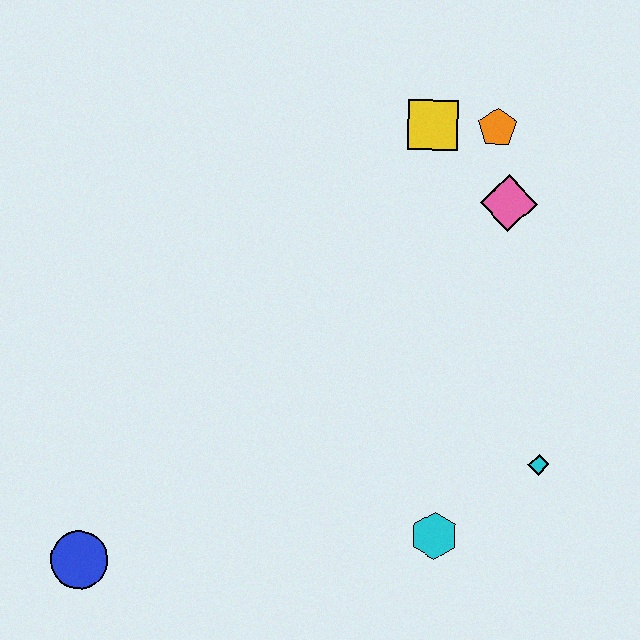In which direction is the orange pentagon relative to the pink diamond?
The orange pentagon is above the pink diamond.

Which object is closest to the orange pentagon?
The yellow square is closest to the orange pentagon.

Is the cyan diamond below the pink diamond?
Yes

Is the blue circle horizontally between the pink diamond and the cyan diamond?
No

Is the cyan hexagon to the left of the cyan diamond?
Yes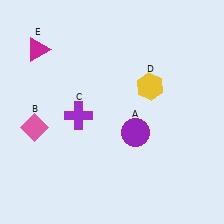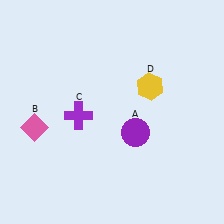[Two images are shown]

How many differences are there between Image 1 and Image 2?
There is 1 difference between the two images.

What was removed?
The magenta triangle (E) was removed in Image 2.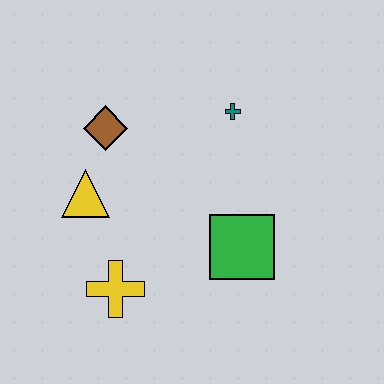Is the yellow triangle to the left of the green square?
Yes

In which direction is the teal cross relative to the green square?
The teal cross is above the green square.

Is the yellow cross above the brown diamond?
No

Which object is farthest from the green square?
The brown diamond is farthest from the green square.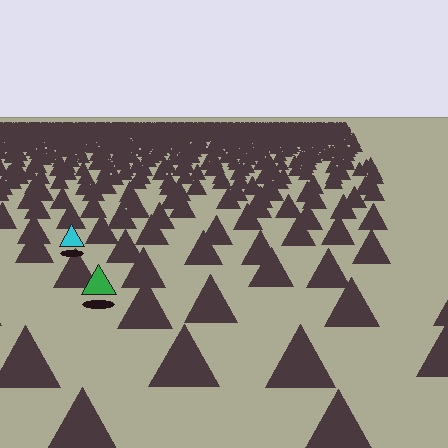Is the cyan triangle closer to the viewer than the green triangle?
No. The green triangle is closer — you can tell from the texture gradient: the ground texture is coarser near it.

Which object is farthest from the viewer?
The cyan triangle is farthest from the viewer. It appears smaller and the ground texture around it is denser.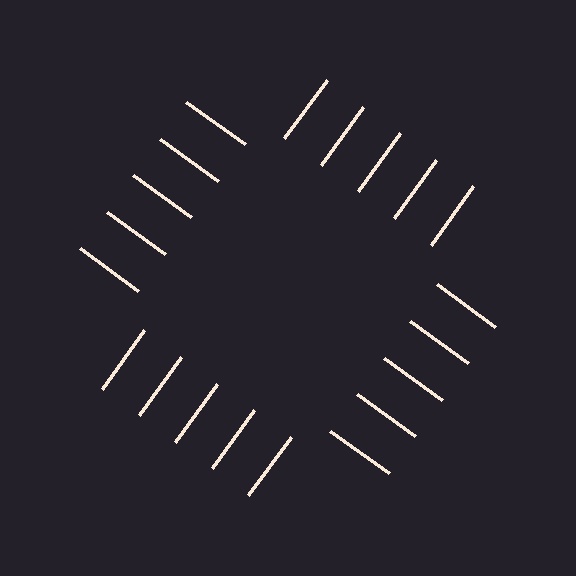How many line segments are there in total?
20 — 5 along each of the 4 edges.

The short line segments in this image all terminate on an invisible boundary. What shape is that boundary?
An illusory square — the line segments terminate on its edges but no continuous stroke is drawn.